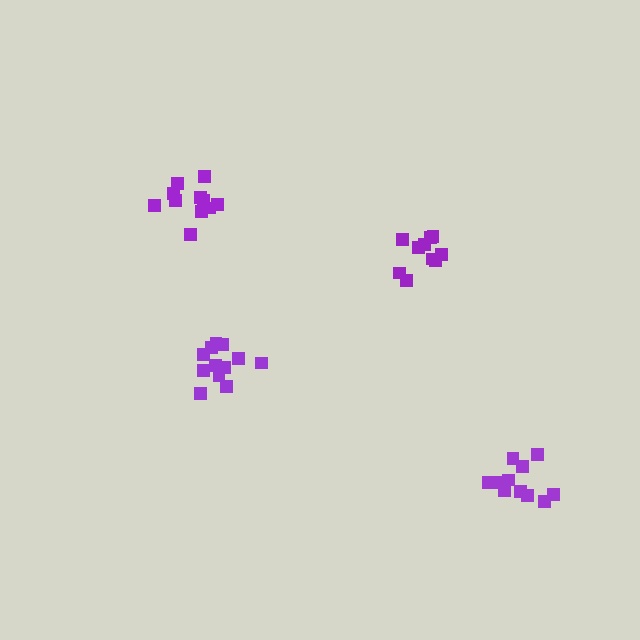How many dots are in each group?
Group 1: 10 dots, Group 2: 11 dots, Group 3: 12 dots, Group 4: 11 dots (44 total).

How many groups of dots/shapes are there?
There are 4 groups.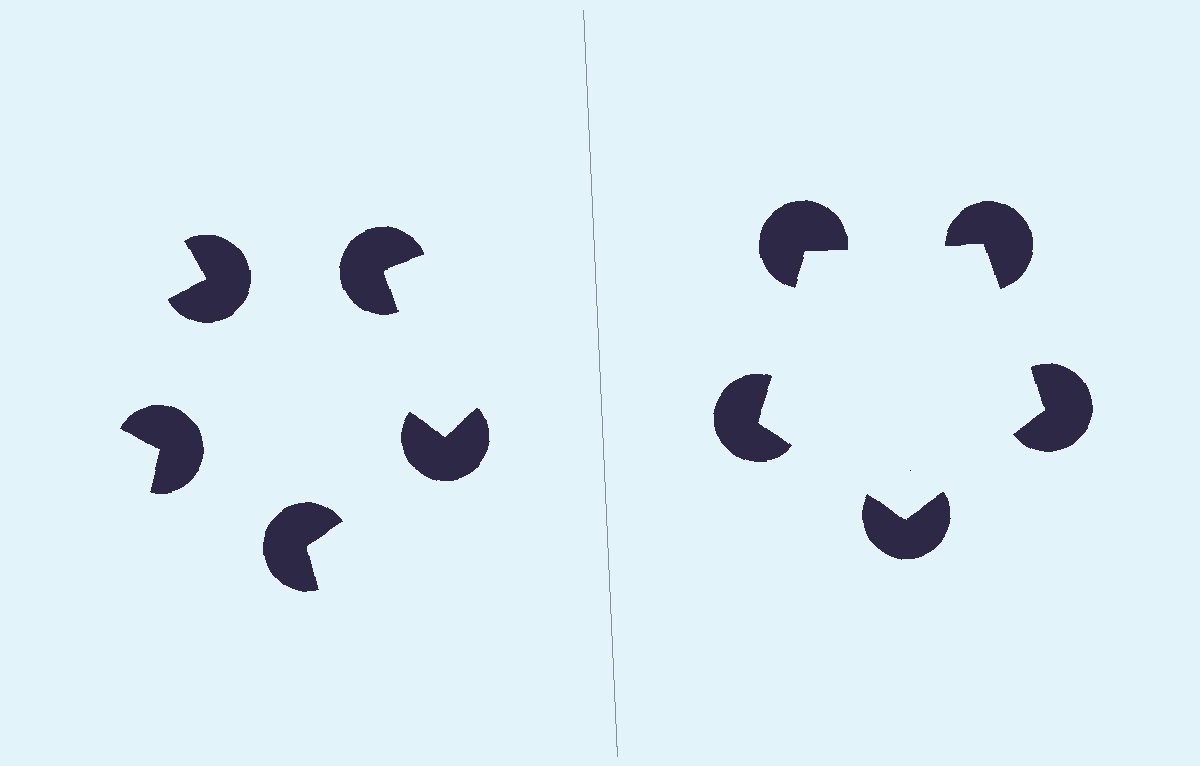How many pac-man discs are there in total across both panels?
10 — 5 on each side.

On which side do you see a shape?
An illusory pentagon appears on the right side. On the left side the wedge cuts are rotated, so no coherent shape forms.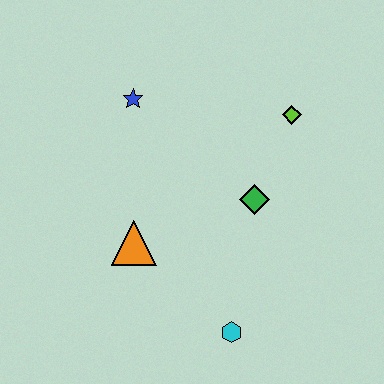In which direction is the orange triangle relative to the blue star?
The orange triangle is below the blue star.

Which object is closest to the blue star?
The orange triangle is closest to the blue star.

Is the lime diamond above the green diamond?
Yes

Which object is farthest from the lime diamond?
The cyan hexagon is farthest from the lime diamond.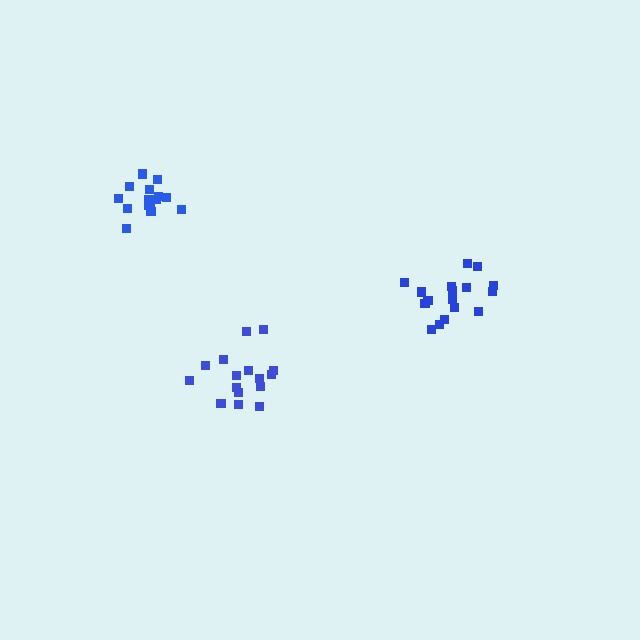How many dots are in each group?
Group 1: 16 dots, Group 2: 15 dots, Group 3: 18 dots (49 total).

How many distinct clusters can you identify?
There are 3 distinct clusters.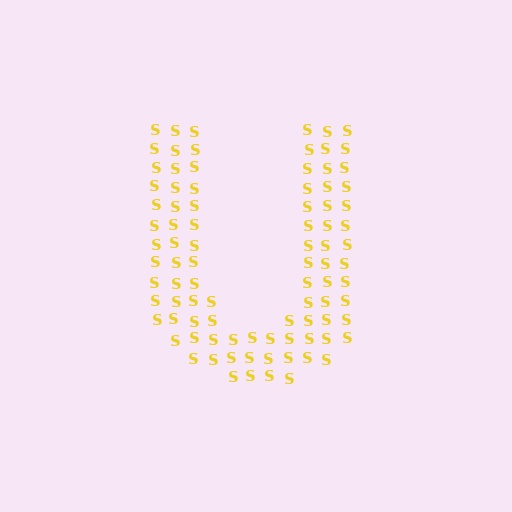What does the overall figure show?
The overall figure shows the letter U.